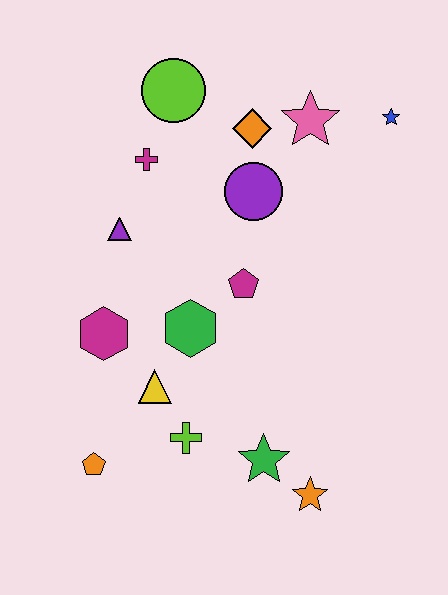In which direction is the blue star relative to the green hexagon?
The blue star is above the green hexagon.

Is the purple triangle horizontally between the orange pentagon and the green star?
Yes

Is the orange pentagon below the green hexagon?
Yes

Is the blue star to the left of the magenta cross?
No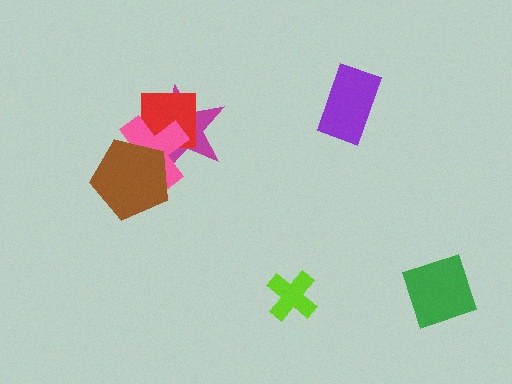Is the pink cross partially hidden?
Yes, it is partially covered by another shape.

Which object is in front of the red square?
The pink cross is in front of the red square.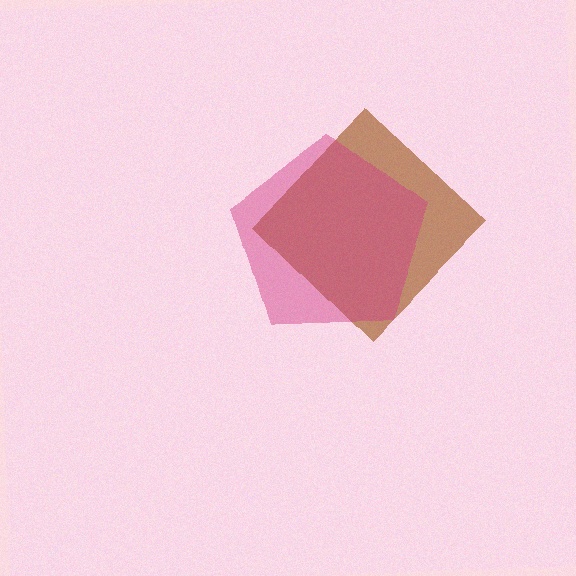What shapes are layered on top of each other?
The layered shapes are: a brown diamond, a magenta pentagon.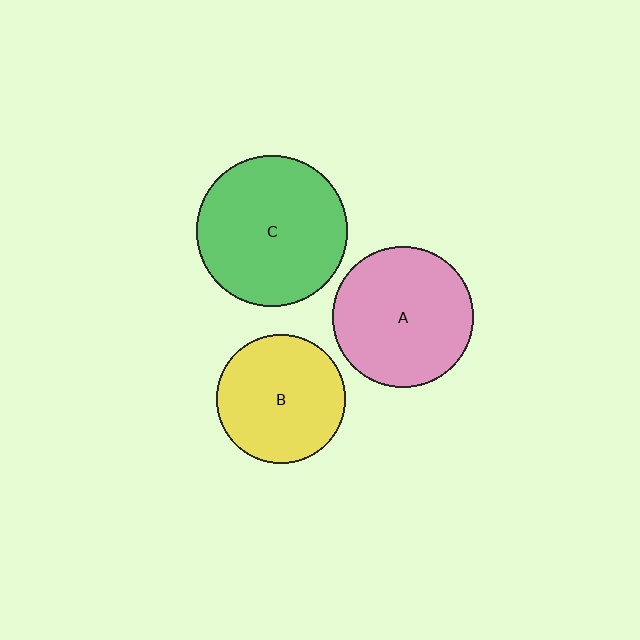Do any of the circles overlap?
No, none of the circles overlap.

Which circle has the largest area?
Circle C (green).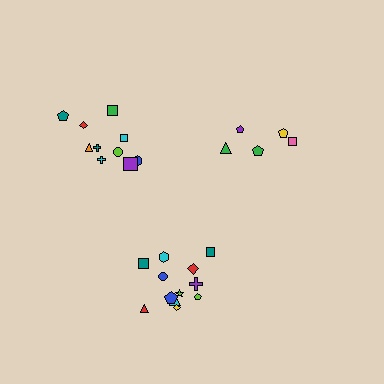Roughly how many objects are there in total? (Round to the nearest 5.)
Roughly 25 objects in total.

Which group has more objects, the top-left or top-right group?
The top-left group.